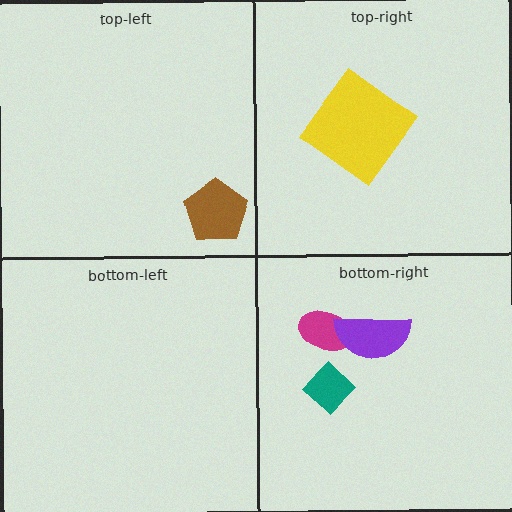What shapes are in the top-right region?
The yellow diamond.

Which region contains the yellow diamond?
The top-right region.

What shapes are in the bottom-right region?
The magenta ellipse, the teal diamond, the purple semicircle.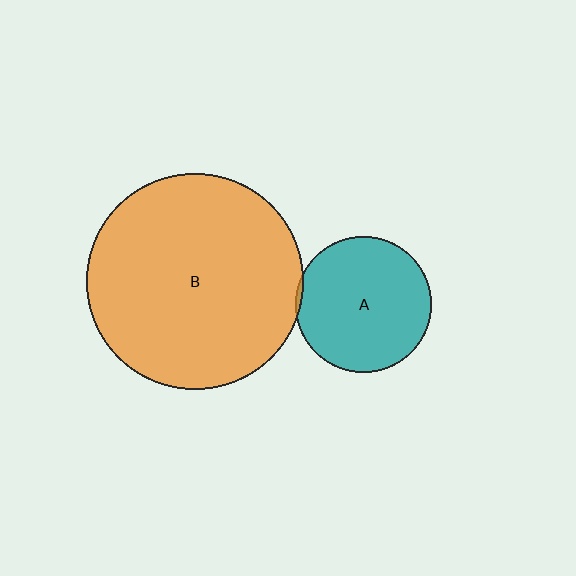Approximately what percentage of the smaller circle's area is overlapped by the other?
Approximately 5%.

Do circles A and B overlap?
Yes.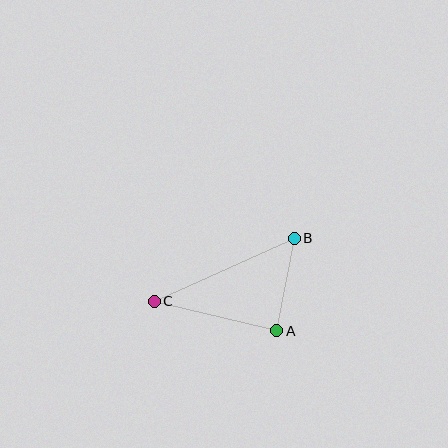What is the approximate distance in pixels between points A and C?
The distance between A and C is approximately 126 pixels.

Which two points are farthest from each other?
Points B and C are farthest from each other.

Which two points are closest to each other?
Points A and B are closest to each other.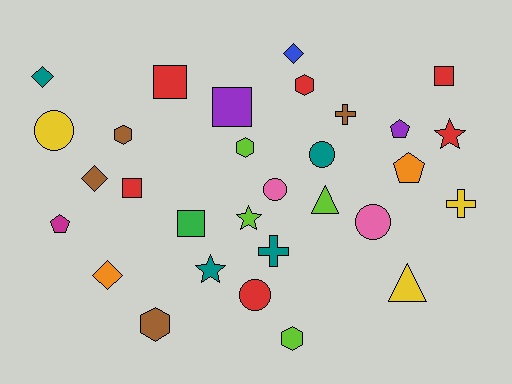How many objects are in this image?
There are 30 objects.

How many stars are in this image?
There are 3 stars.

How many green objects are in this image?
There is 1 green object.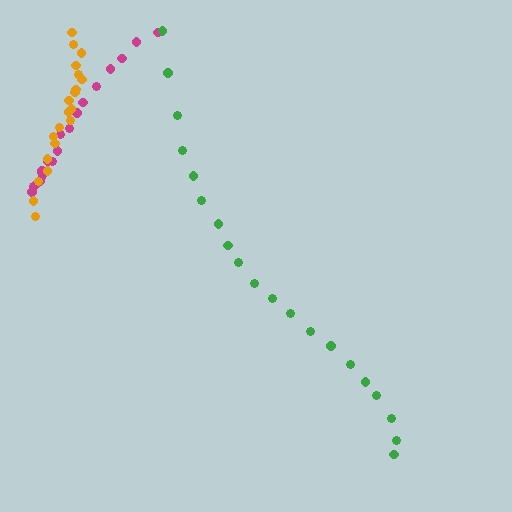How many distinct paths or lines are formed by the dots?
There are 3 distinct paths.